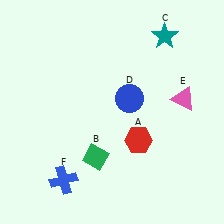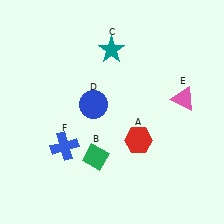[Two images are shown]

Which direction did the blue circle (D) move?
The blue circle (D) moved left.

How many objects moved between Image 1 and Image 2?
3 objects moved between the two images.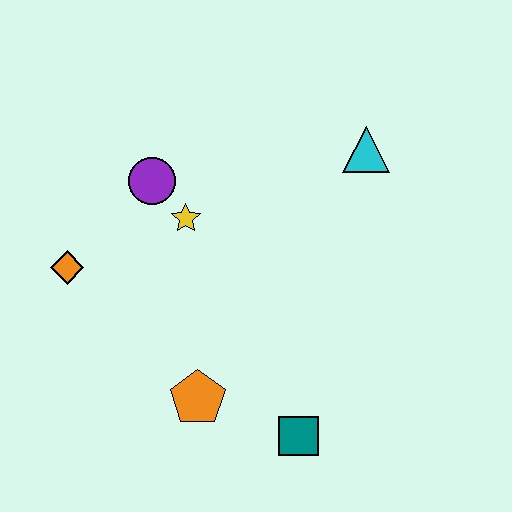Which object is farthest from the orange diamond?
The cyan triangle is farthest from the orange diamond.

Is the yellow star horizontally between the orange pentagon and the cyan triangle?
No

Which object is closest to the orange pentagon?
The teal square is closest to the orange pentagon.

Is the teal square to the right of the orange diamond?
Yes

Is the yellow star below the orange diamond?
No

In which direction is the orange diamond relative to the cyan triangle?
The orange diamond is to the left of the cyan triangle.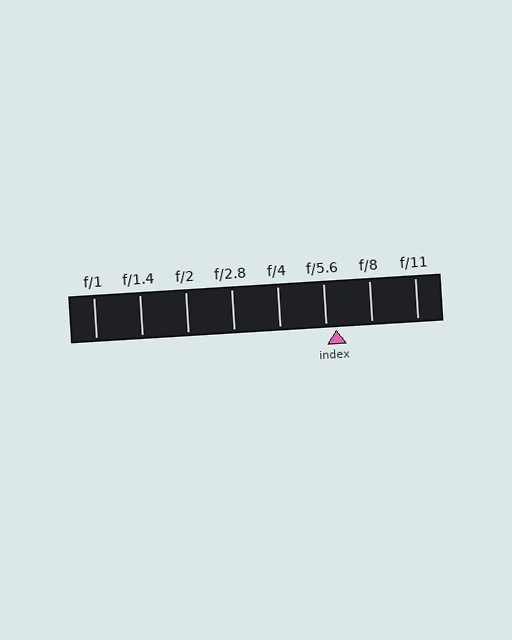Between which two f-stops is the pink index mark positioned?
The index mark is between f/5.6 and f/8.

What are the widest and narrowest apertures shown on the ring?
The widest aperture shown is f/1 and the narrowest is f/11.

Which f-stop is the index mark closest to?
The index mark is closest to f/5.6.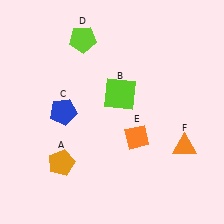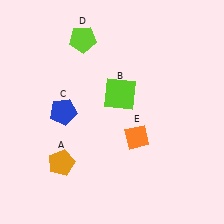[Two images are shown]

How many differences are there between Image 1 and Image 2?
There is 1 difference between the two images.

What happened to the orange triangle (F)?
The orange triangle (F) was removed in Image 2. It was in the bottom-right area of Image 1.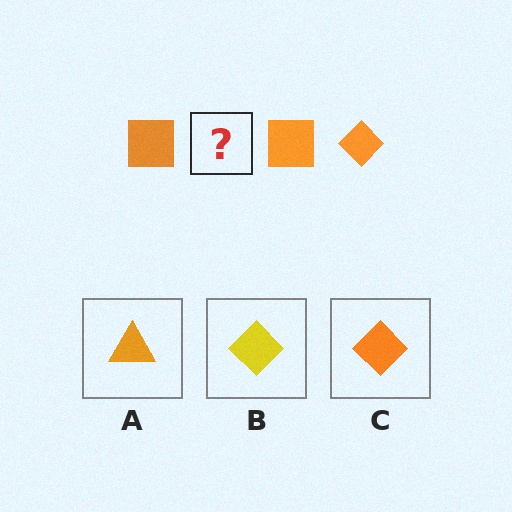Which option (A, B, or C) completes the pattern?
C.